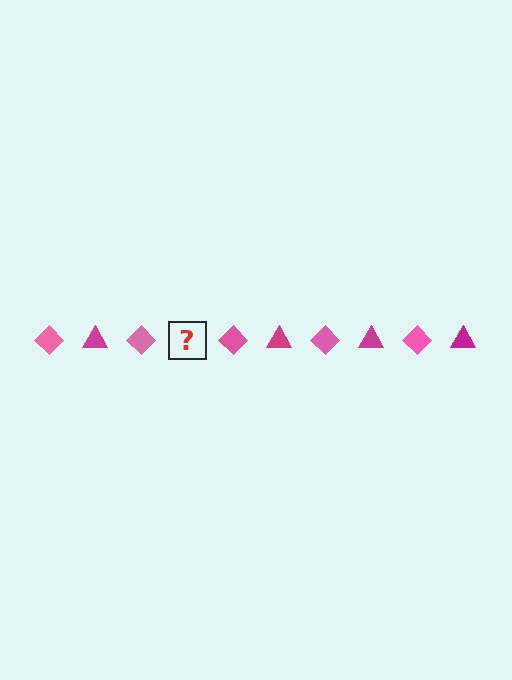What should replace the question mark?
The question mark should be replaced with a magenta triangle.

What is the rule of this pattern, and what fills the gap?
The rule is that the pattern alternates between pink diamond and magenta triangle. The gap should be filled with a magenta triangle.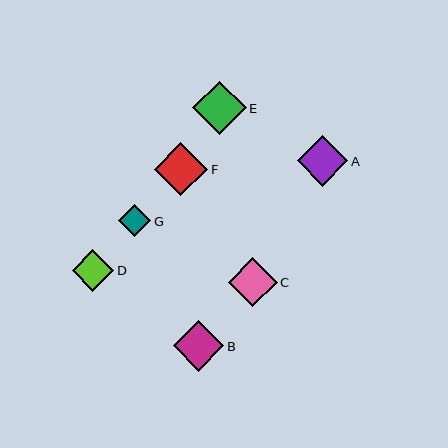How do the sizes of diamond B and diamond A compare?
Diamond B and diamond A are approximately the same size.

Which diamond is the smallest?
Diamond G is the smallest with a size of approximately 32 pixels.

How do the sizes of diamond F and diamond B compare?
Diamond F and diamond B are approximately the same size.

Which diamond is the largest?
Diamond F is the largest with a size of approximately 54 pixels.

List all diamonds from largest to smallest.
From largest to smallest: F, E, B, A, C, D, G.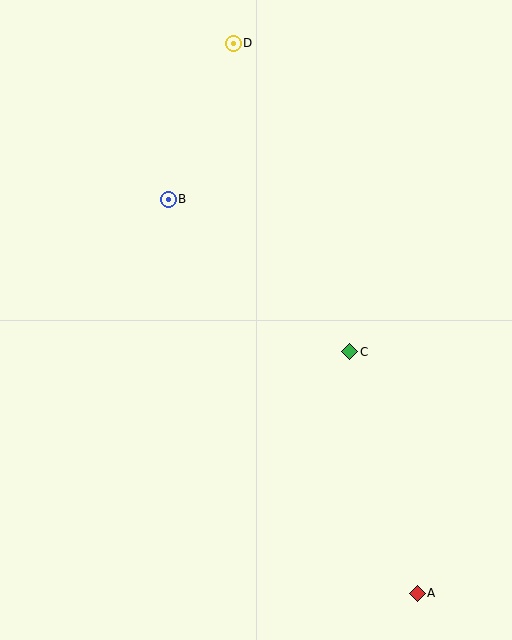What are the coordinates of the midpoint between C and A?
The midpoint between C and A is at (383, 472).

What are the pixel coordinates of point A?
Point A is at (417, 593).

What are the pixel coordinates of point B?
Point B is at (168, 199).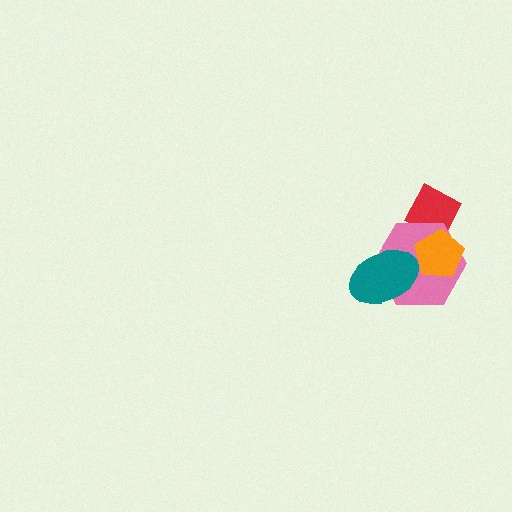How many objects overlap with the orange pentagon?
2 objects overlap with the orange pentagon.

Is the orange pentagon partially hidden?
No, no other shape covers it.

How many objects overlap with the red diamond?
2 objects overlap with the red diamond.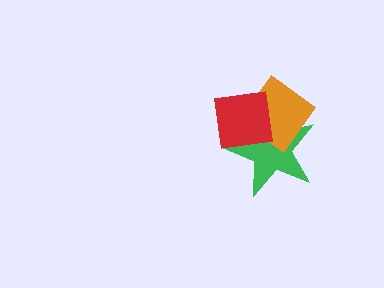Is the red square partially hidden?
No, no other shape covers it.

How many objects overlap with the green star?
2 objects overlap with the green star.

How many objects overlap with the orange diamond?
2 objects overlap with the orange diamond.